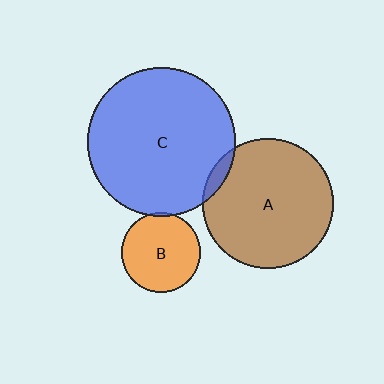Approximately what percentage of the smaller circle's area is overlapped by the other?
Approximately 5%.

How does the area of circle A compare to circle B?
Approximately 2.7 times.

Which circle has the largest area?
Circle C (blue).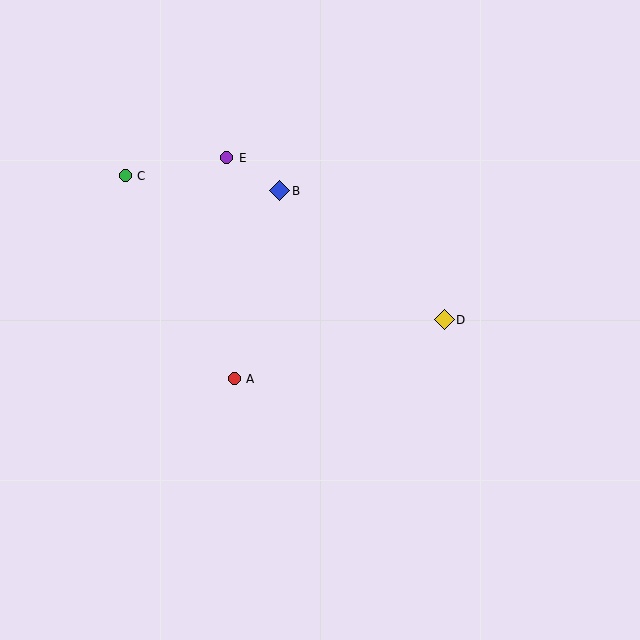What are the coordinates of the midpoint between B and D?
The midpoint between B and D is at (362, 255).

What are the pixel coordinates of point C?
Point C is at (125, 176).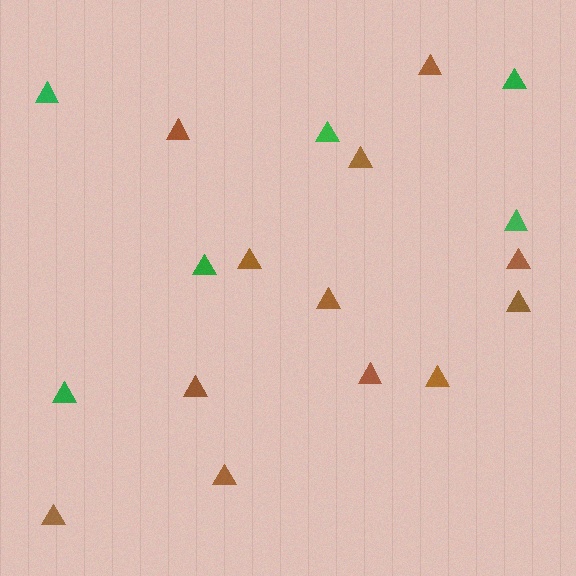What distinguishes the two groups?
There are 2 groups: one group of green triangles (6) and one group of brown triangles (12).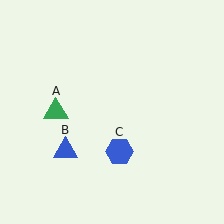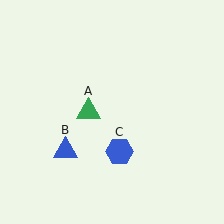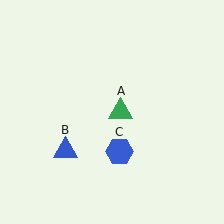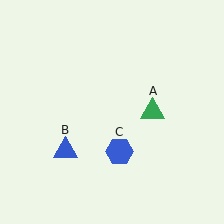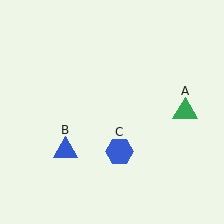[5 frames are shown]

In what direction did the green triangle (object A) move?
The green triangle (object A) moved right.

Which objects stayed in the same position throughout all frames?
Blue triangle (object B) and blue hexagon (object C) remained stationary.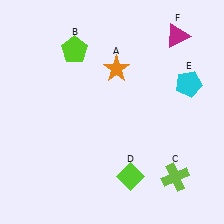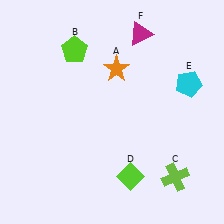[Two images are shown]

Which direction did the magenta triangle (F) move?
The magenta triangle (F) moved left.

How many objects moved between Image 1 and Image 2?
1 object moved between the two images.